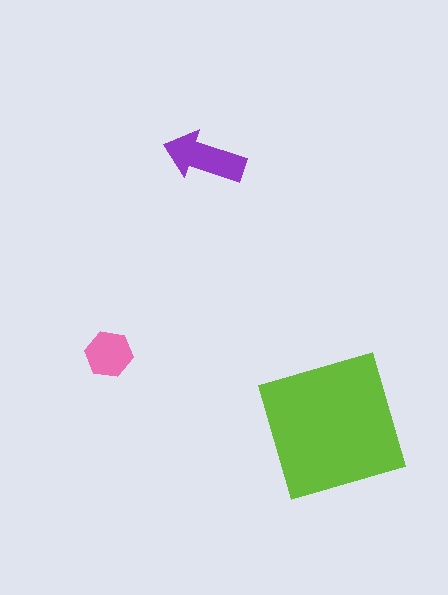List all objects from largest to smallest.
The lime square, the purple arrow, the pink hexagon.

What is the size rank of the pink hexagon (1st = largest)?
3rd.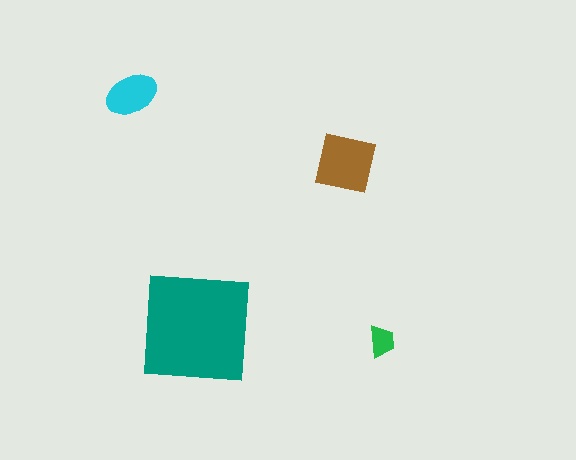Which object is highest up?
The cyan ellipse is topmost.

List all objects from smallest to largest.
The green trapezoid, the cyan ellipse, the brown square, the teal square.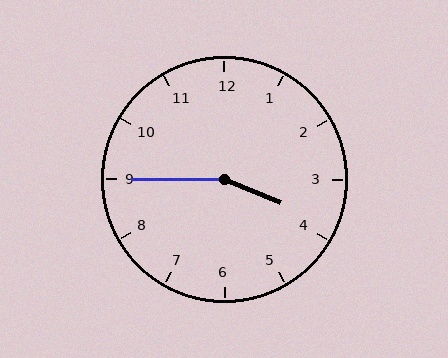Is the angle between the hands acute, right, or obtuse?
It is obtuse.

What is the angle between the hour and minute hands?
Approximately 158 degrees.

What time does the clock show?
3:45.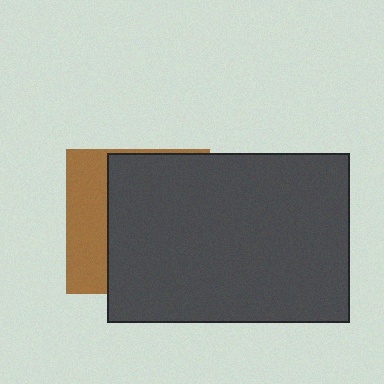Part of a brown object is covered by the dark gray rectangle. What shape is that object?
It is a square.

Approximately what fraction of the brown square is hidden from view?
Roughly 69% of the brown square is hidden behind the dark gray rectangle.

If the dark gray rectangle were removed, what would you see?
You would see the complete brown square.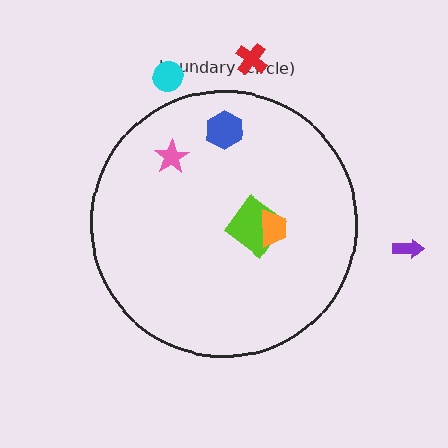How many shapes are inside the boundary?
4 inside, 3 outside.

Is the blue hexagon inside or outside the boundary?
Inside.